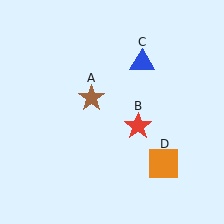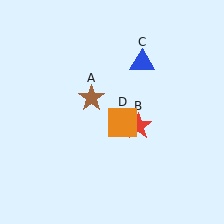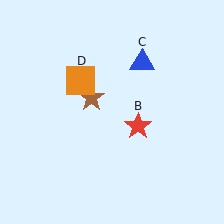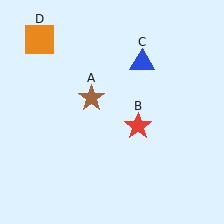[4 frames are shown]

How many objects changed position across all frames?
1 object changed position: orange square (object D).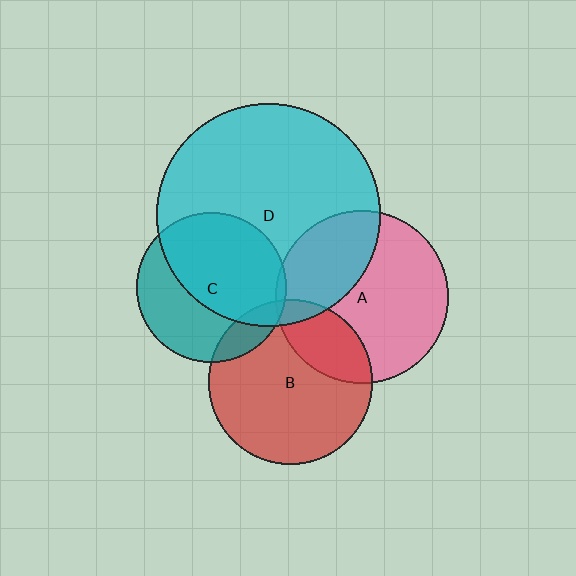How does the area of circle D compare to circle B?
Approximately 1.8 times.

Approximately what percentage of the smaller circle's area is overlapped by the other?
Approximately 25%.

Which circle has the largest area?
Circle D (cyan).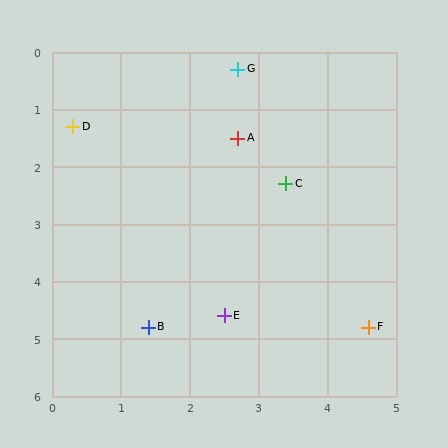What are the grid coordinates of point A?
Point A is at approximately (2.7, 1.5).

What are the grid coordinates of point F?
Point F is at approximately (4.6, 4.8).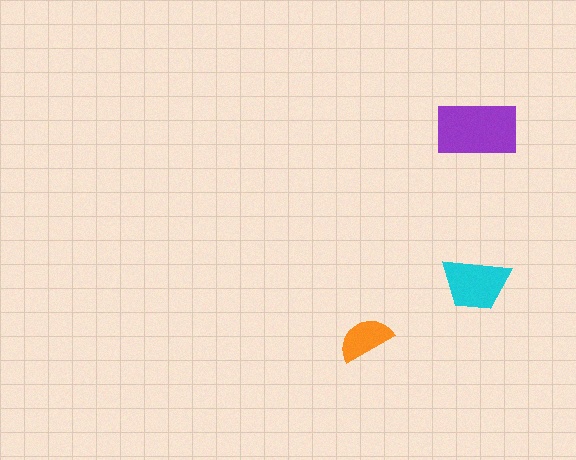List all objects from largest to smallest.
The purple rectangle, the cyan trapezoid, the orange semicircle.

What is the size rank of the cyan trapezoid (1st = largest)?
2nd.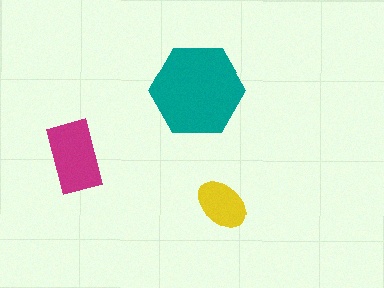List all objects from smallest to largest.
The yellow ellipse, the magenta rectangle, the teal hexagon.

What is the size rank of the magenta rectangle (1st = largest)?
2nd.